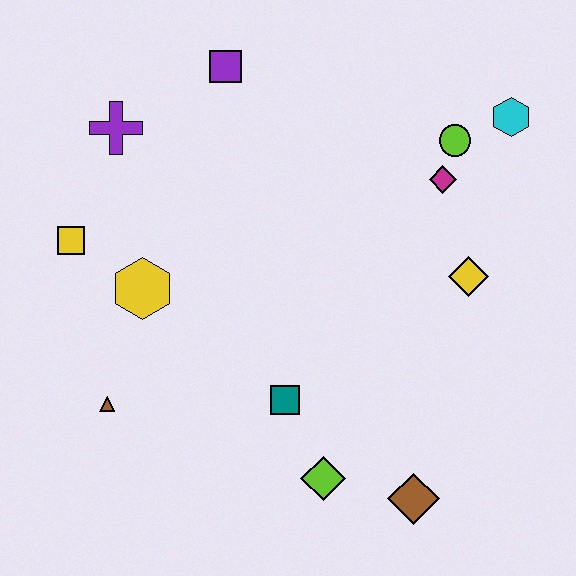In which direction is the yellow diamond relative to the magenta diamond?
The yellow diamond is below the magenta diamond.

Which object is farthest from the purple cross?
The brown diamond is farthest from the purple cross.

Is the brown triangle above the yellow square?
No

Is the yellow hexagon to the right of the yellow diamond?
No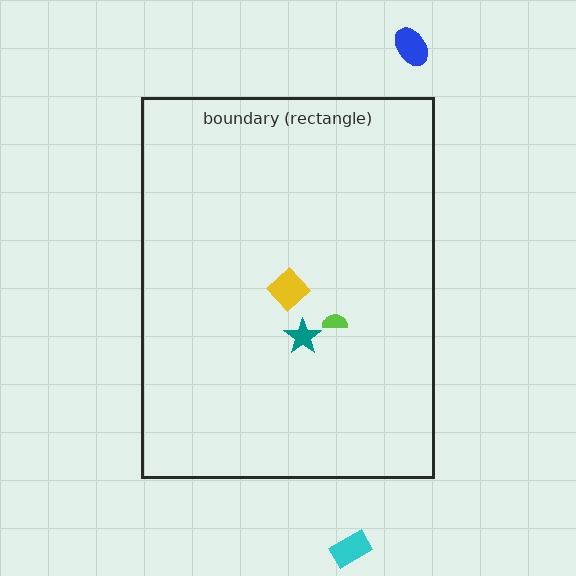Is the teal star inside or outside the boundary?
Inside.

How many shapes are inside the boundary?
3 inside, 2 outside.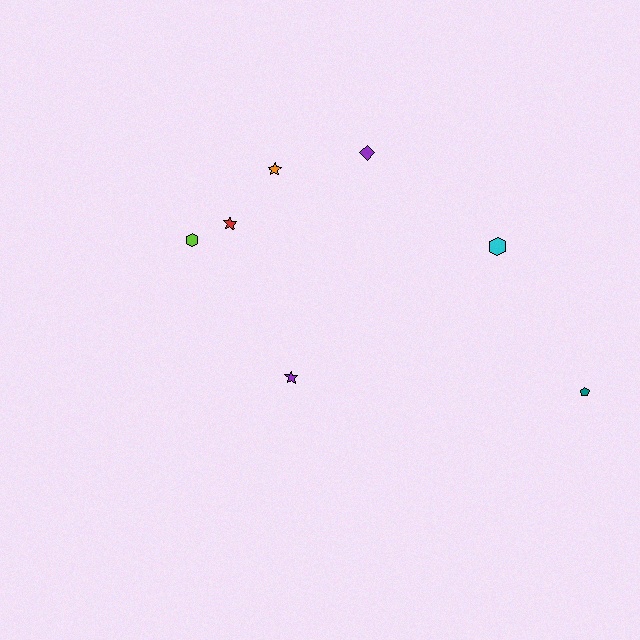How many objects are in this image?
There are 7 objects.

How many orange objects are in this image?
There is 1 orange object.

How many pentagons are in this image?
There is 1 pentagon.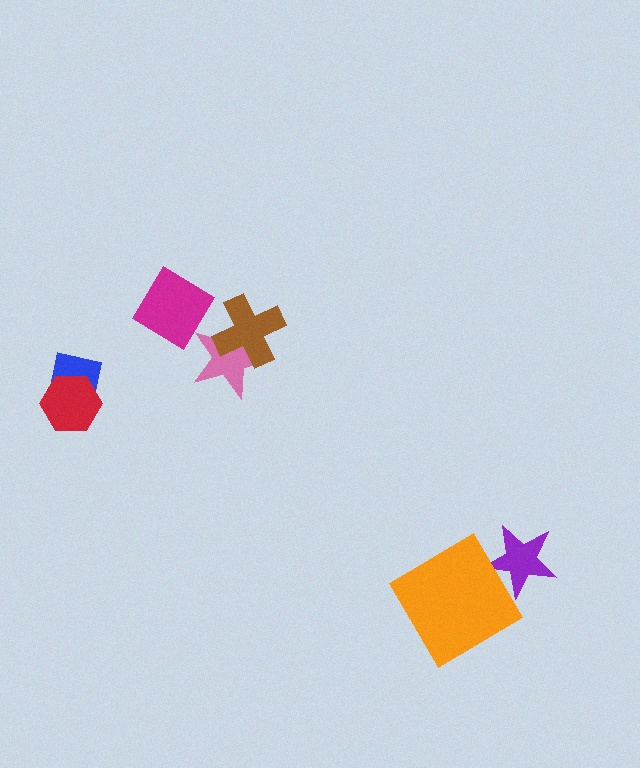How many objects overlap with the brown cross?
1 object overlaps with the brown cross.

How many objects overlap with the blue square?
1 object overlaps with the blue square.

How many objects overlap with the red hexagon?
1 object overlaps with the red hexagon.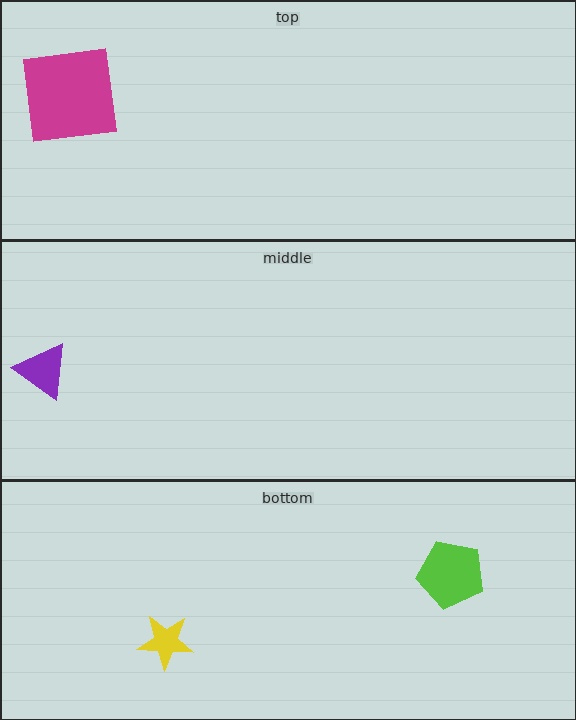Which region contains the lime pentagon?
The bottom region.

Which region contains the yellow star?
The bottom region.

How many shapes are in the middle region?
1.